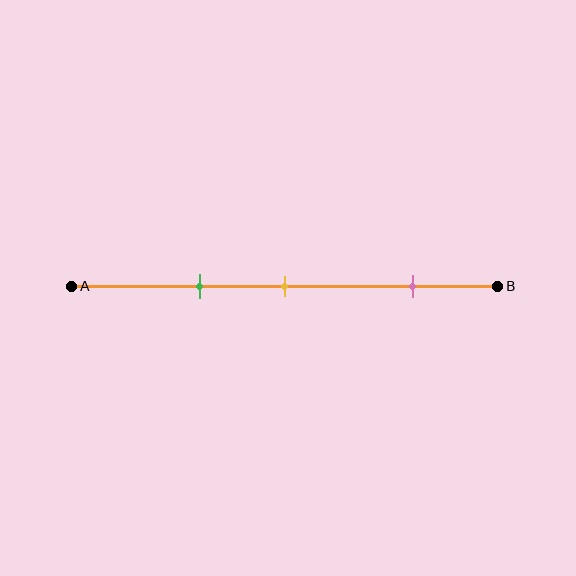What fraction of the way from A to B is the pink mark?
The pink mark is approximately 80% (0.8) of the way from A to B.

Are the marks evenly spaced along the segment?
No, the marks are not evenly spaced.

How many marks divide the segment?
There are 3 marks dividing the segment.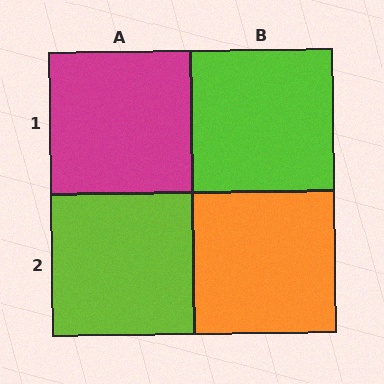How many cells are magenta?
1 cell is magenta.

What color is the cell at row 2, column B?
Orange.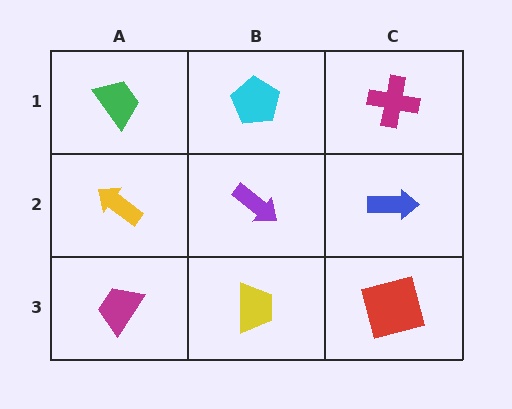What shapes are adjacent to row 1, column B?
A purple arrow (row 2, column B), a green trapezoid (row 1, column A), a magenta cross (row 1, column C).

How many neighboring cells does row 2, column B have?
4.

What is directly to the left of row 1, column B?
A green trapezoid.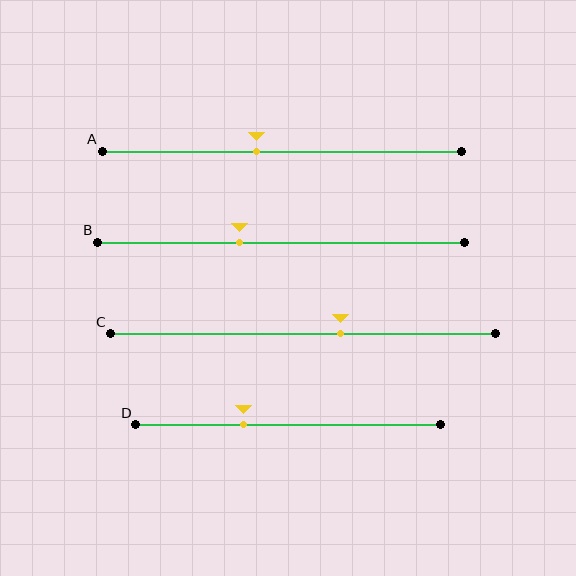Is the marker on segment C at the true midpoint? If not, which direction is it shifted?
No, the marker on segment C is shifted to the right by about 10% of the segment length.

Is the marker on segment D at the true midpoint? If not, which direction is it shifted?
No, the marker on segment D is shifted to the left by about 15% of the segment length.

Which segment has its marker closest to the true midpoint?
Segment A has its marker closest to the true midpoint.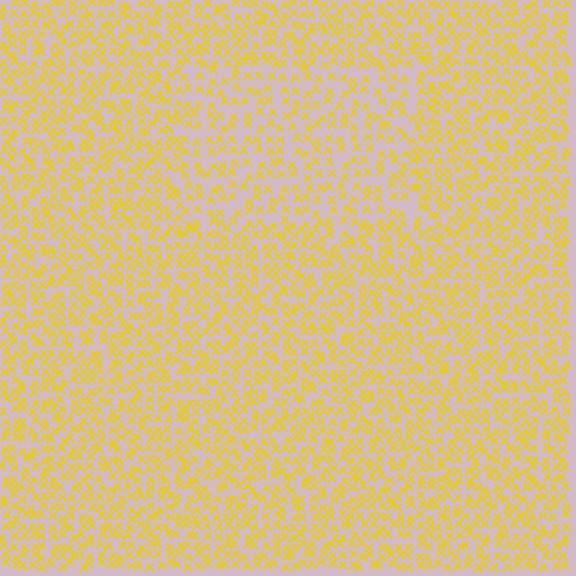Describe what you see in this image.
The image contains small yellow elements arranged at two different densities. A rectangle-shaped region is visible where the elements are less densely packed than the surrounding area.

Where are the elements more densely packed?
The elements are more densely packed outside the rectangle boundary.